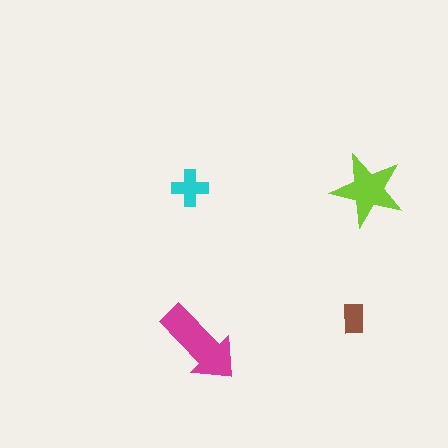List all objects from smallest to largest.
The brown rectangle, the cyan cross, the lime star, the magenta arrow.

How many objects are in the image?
There are 4 objects in the image.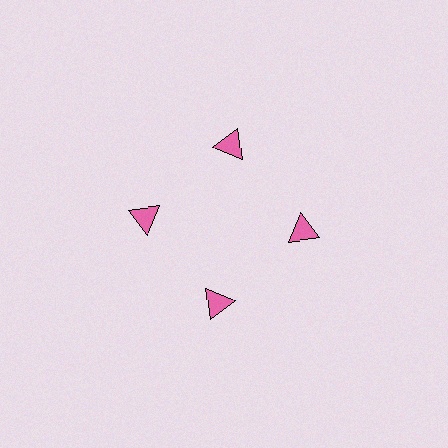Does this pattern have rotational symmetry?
Yes, this pattern has 4-fold rotational symmetry. It looks the same after rotating 90 degrees around the center.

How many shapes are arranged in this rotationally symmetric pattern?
There are 4 shapes, arranged in 4 groups of 1.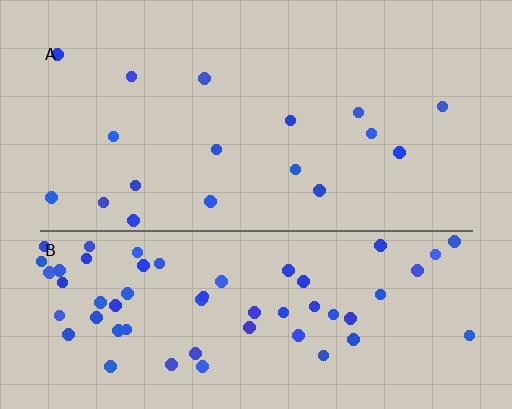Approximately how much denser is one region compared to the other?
Approximately 3.4× — region B over region A.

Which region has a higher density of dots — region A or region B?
B (the bottom).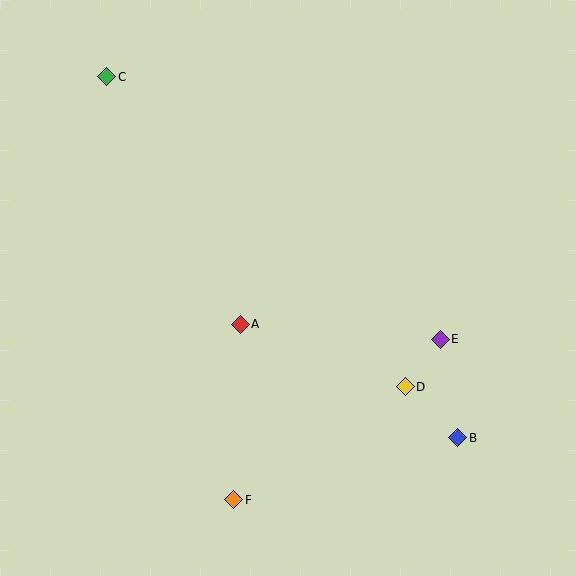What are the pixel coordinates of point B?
Point B is at (458, 438).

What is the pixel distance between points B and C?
The distance between B and C is 503 pixels.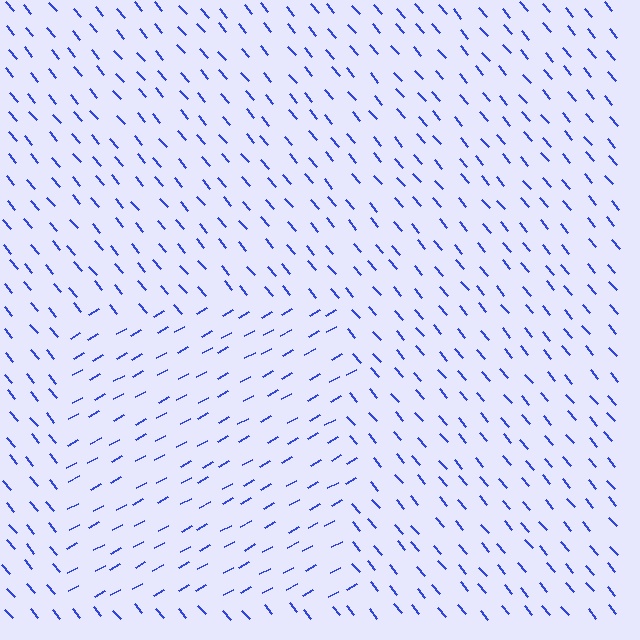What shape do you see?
I see a rectangle.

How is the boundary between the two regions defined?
The boundary is defined purely by a change in line orientation (approximately 78 degrees difference). All lines are the same color and thickness.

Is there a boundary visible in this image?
Yes, there is a texture boundary formed by a change in line orientation.